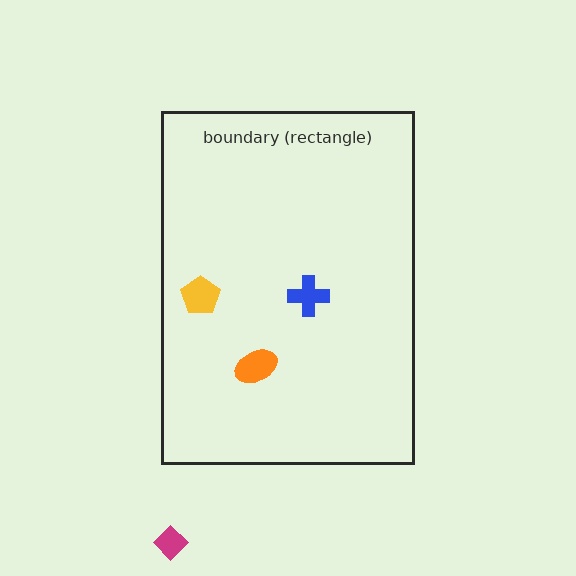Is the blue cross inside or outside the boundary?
Inside.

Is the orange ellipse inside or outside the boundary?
Inside.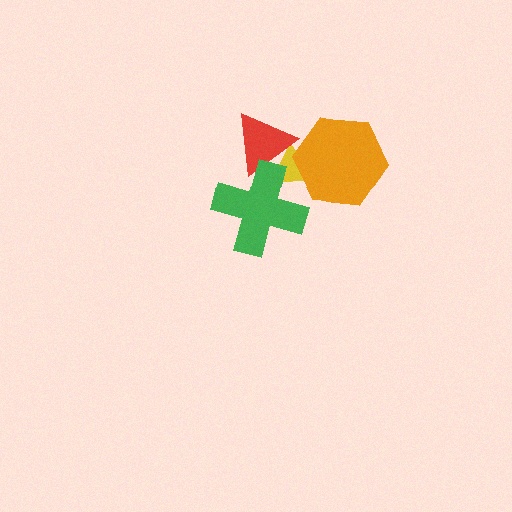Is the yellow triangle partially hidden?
Yes, it is partially covered by another shape.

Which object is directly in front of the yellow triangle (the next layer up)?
The red triangle is directly in front of the yellow triangle.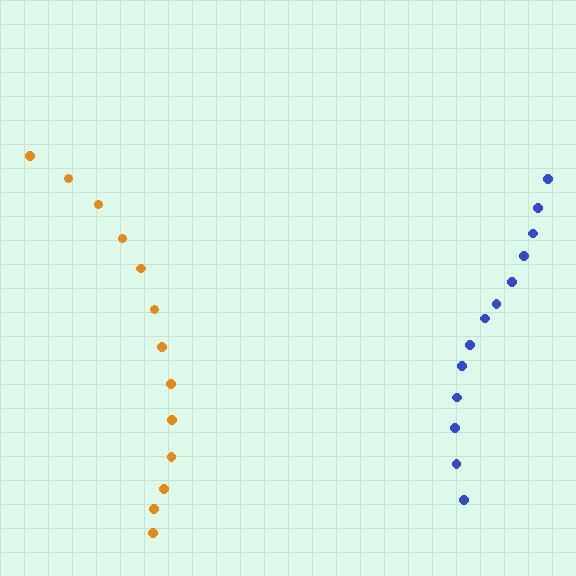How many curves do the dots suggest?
There are 2 distinct paths.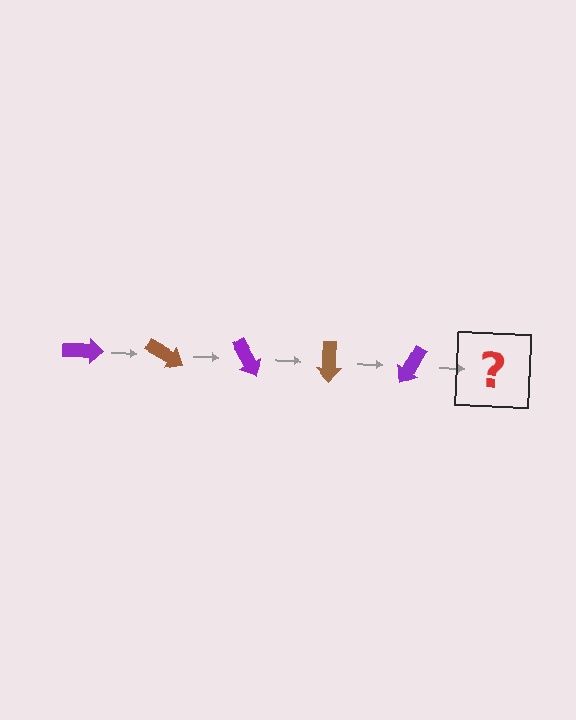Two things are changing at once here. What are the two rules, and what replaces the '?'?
The two rules are that it rotates 30 degrees each step and the color cycles through purple and brown. The '?' should be a brown arrow, rotated 150 degrees from the start.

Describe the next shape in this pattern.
It should be a brown arrow, rotated 150 degrees from the start.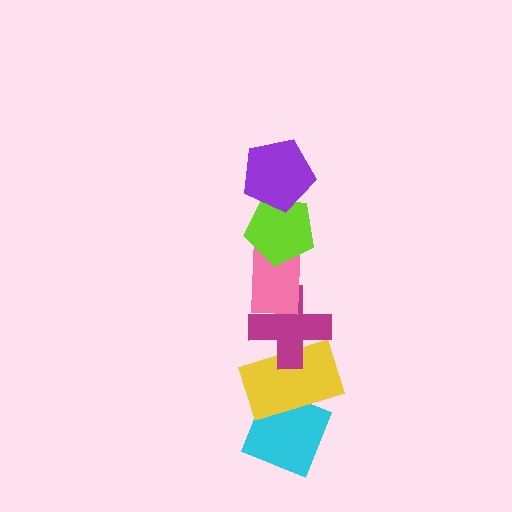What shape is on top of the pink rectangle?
The lime pentagon is on top of the pink rectangle.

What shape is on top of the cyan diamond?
The yellow rectangle is on top of the cyan diamond.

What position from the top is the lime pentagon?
The lime pentagon is 2nd from the top.